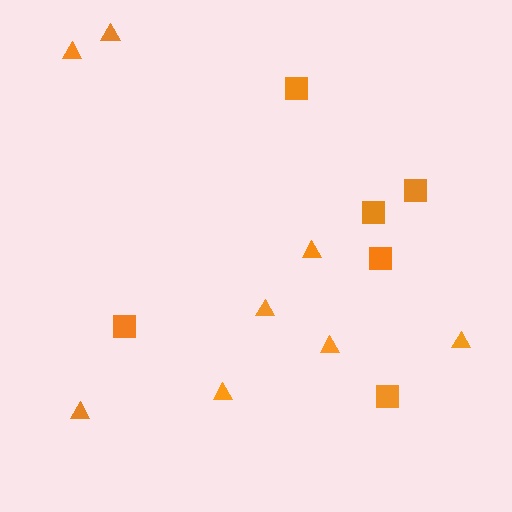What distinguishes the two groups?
There are 2 groups: one group of squares (6) and one group of triangles (8).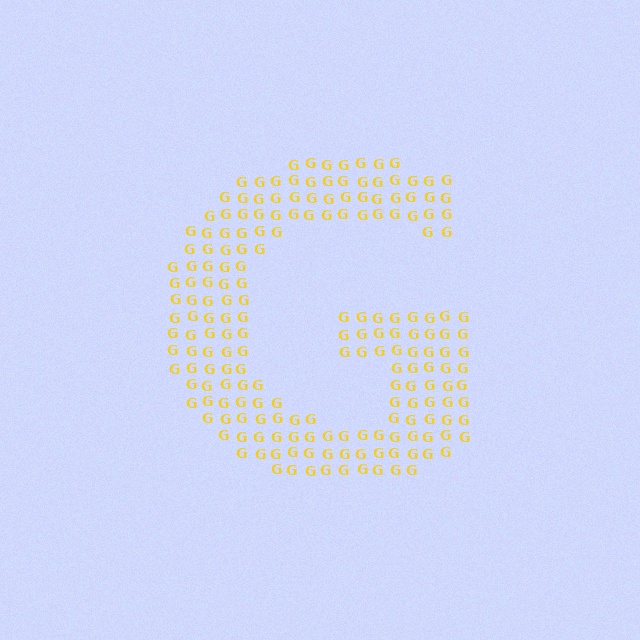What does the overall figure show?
The overall figure shows the letter G.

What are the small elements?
The small elements are letter G's.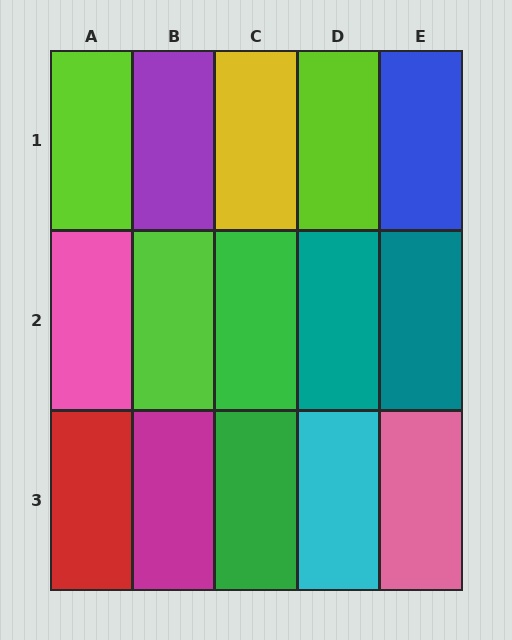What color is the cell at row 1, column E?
Blue.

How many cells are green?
2 cells are green.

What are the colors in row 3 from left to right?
Red, magenta, green, cyan, pink.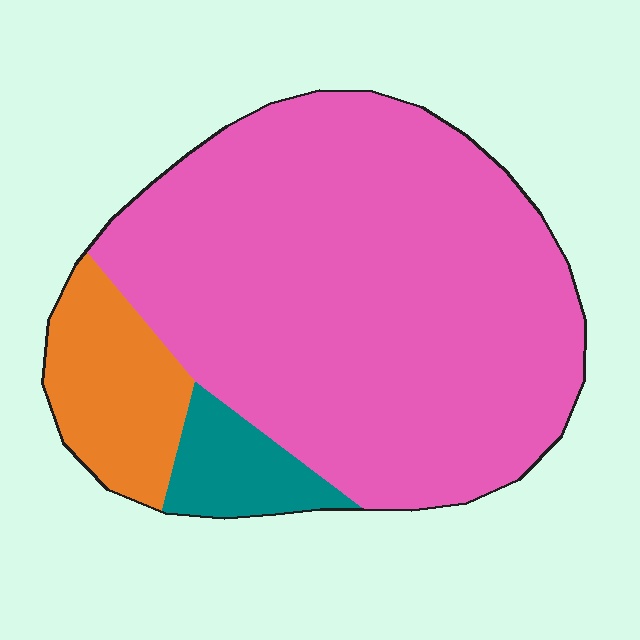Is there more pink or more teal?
Pink.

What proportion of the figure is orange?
Orange takes up less than a sixth of the figure.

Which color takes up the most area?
Pink, at roughly 80%.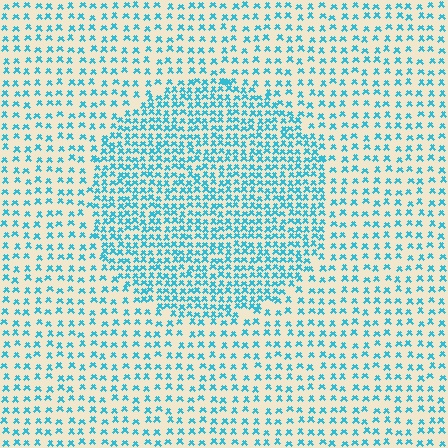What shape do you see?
I see a circle.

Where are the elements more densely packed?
The elements are more densely packed inside the circle boundary.